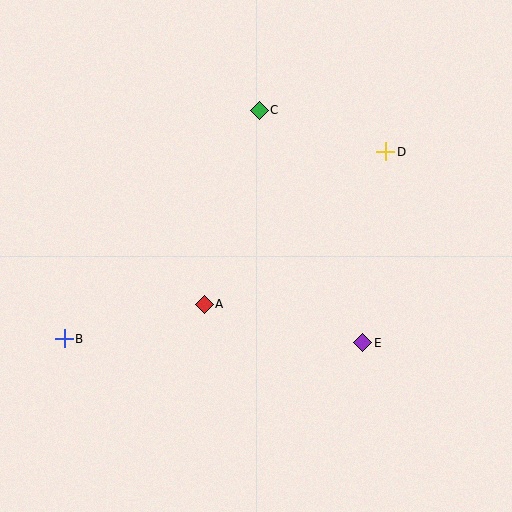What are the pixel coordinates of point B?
Point B is at (64, 339).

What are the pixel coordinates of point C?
Point C is at (259, 110).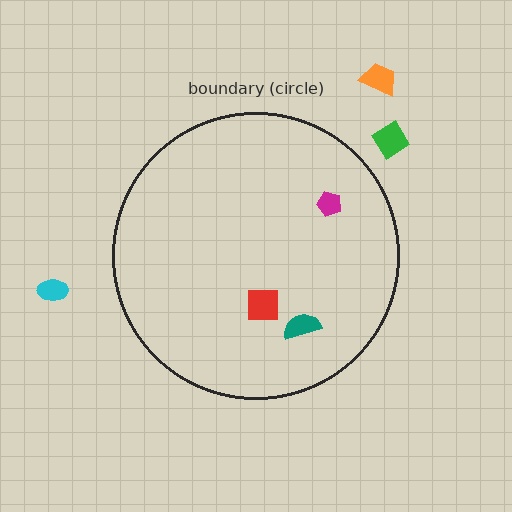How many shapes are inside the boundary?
3 inside, 3 outside.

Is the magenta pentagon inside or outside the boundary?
Inside.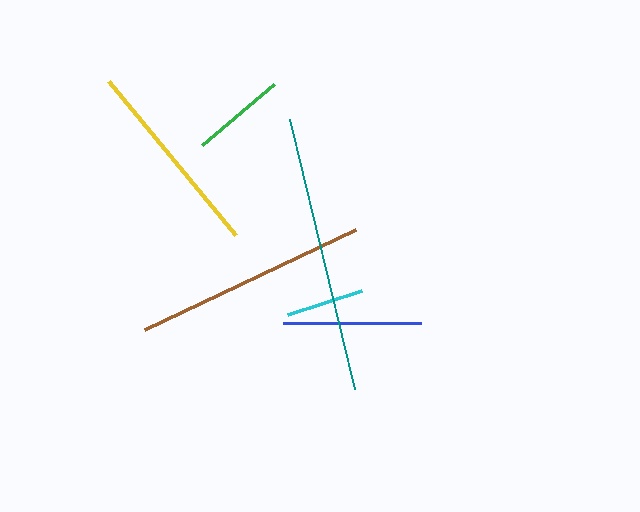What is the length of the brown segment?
The brown segment is approximately 234 pixels long.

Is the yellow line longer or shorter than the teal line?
The teal line is longer than the yellow line.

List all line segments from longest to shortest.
From longest to shortest: teal, brown, yellow, blue, green, cyan.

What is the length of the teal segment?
The teal segment is approximately 278 pixels long.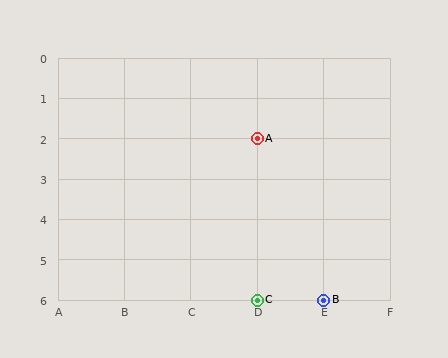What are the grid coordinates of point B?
Point B is at grid coordinates (E, 6).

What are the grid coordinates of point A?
Point A is at grid coordinates (D, 2).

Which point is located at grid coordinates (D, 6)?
Point C is at (D, 6).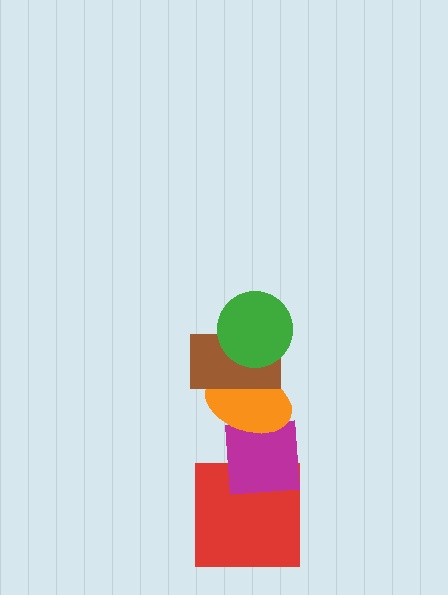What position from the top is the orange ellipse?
The orange ellipse is 3rd from the top.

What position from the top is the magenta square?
The magenta square is 4th from the top.